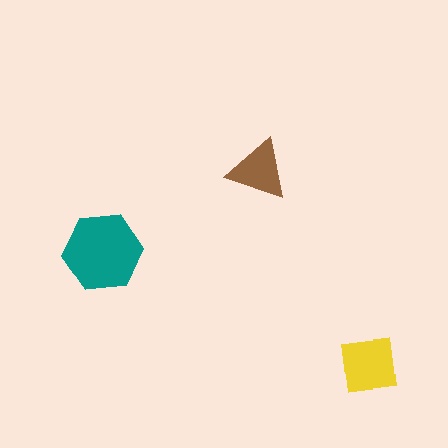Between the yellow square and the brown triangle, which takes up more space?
The yellow square.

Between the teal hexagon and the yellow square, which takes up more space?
The teal hexagon.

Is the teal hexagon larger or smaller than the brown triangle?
Larger.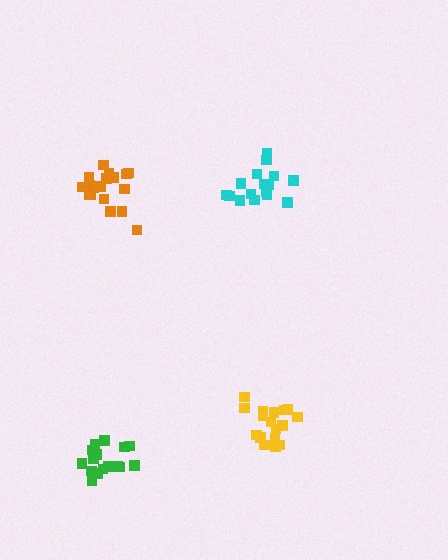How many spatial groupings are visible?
There are 4 spatial groupings.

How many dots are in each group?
Group 1: 17 dots, Group 2: 19 dots, Group 3: 17 dots, Group 4: 16 dots (69 total).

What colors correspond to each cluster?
The clusters are colored: yellow, orange, green, cyan.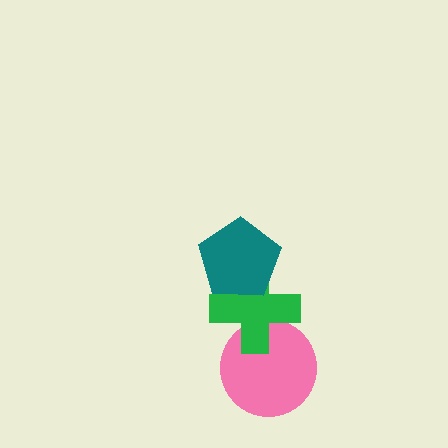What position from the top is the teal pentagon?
The teal pentagon is 1st from the top.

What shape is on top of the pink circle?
The green cross is on top of the pink circle.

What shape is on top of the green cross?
The teal pentagon is on top of the green cross.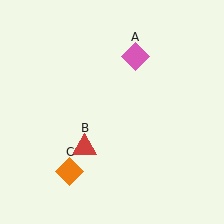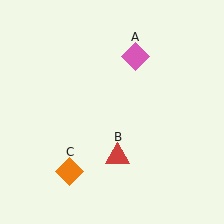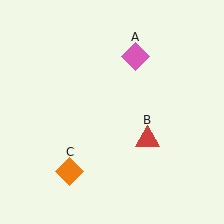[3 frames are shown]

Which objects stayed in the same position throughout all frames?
Pink diamond (object A) and orange diamond (object C) remained stationary.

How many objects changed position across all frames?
1 object changed position: red triangle (object B).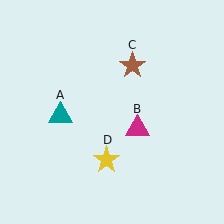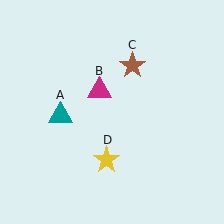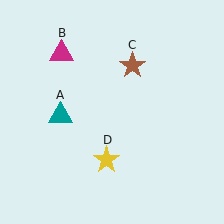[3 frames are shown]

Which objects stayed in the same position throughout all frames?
Teal triangle (object A) and brown star (object C) and yellow star (object D) remained stationary.